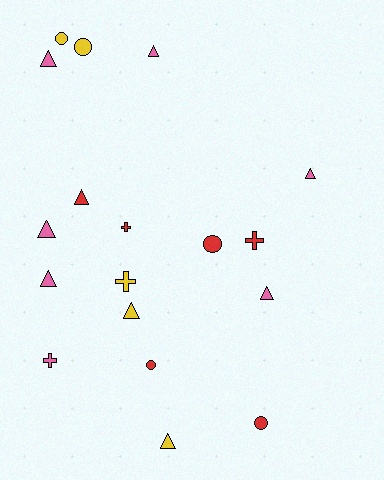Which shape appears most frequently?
Triangle, with 9 objects.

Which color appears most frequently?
Pink, with 7 objects.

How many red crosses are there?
There are 2 red crosses.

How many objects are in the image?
There are 18 objects.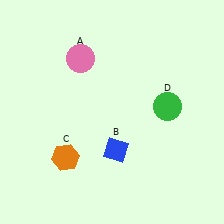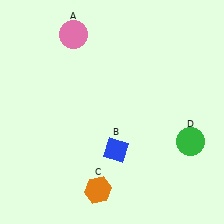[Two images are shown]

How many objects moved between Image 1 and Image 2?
3 objects moved between the two images.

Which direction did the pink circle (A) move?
The pink circle (A) moved up.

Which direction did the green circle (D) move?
The green circle (D) moved down.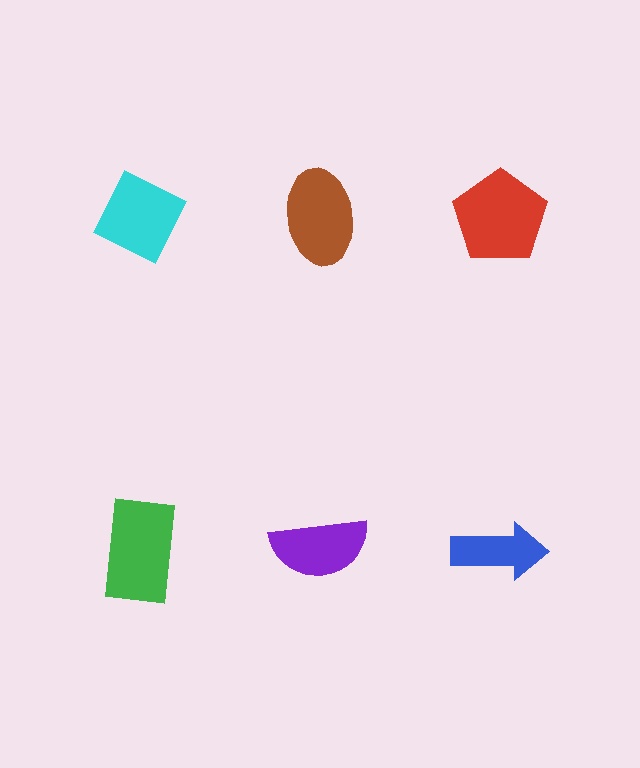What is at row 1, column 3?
A red pentagon.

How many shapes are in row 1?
3 shapes.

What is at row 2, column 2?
A purple semicircle.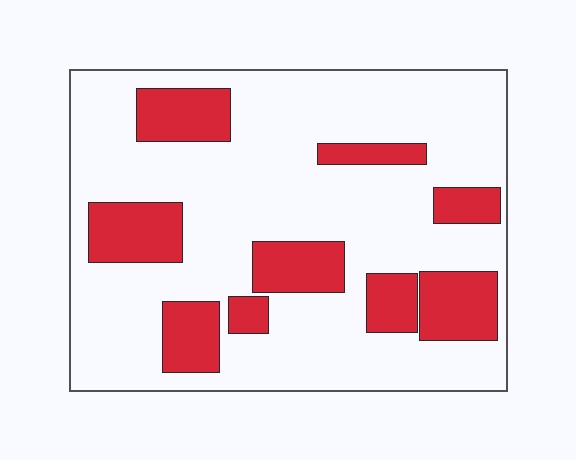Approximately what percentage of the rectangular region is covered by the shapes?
Approximately 25%.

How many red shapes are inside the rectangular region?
9.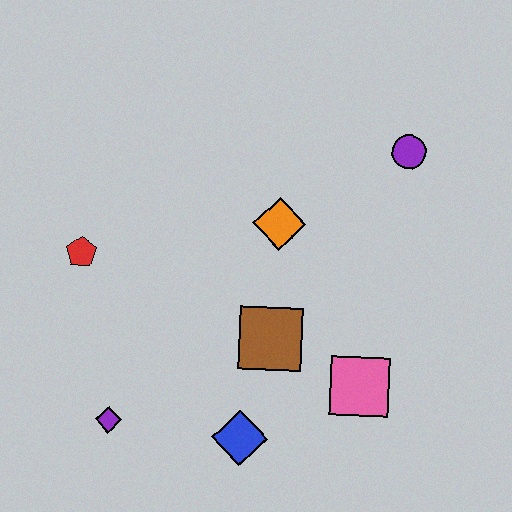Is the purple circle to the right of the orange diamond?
Yes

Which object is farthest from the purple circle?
The purple diamond is farthest from the purple circle.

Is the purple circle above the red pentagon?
Yes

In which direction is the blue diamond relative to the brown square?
The blue diamond is below the brown square.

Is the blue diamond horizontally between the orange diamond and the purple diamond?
Yes